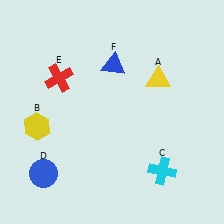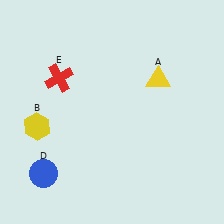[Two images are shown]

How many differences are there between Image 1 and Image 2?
There are 2 differences between the two images.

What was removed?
The blue triangle (F), the cyan cross (C) were removed in Image 2.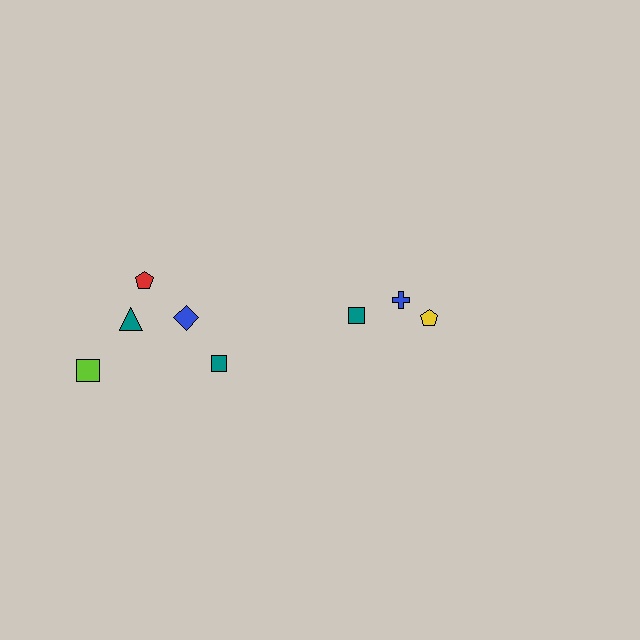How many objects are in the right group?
There are 3 objects.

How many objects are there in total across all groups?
There are 8 objects.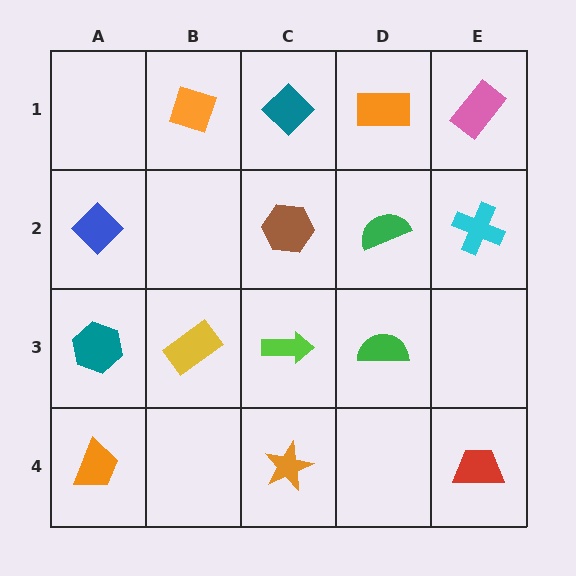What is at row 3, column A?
A teal hexagon.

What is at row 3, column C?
A lime arrow.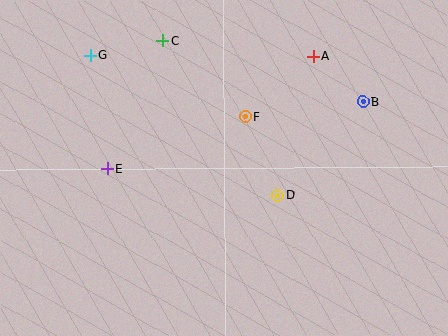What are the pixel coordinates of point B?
Point B is at (363, 102).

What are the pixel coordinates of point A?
Point A is at (313, 57).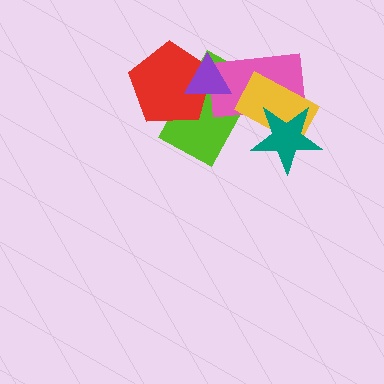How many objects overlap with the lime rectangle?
4 objects overlap with the lime rectangle.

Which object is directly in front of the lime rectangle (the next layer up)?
The pink rectangle is directly in front of the lime rectangle.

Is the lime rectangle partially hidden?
Yes, it is partially covered by another shape.